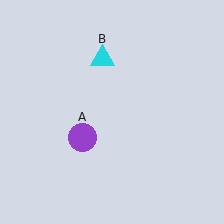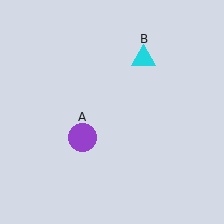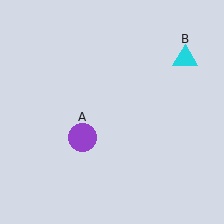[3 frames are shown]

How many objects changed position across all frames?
1 object changed position: cyan triangle (object B).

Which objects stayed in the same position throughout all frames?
Purple circle (object A) remained stationary.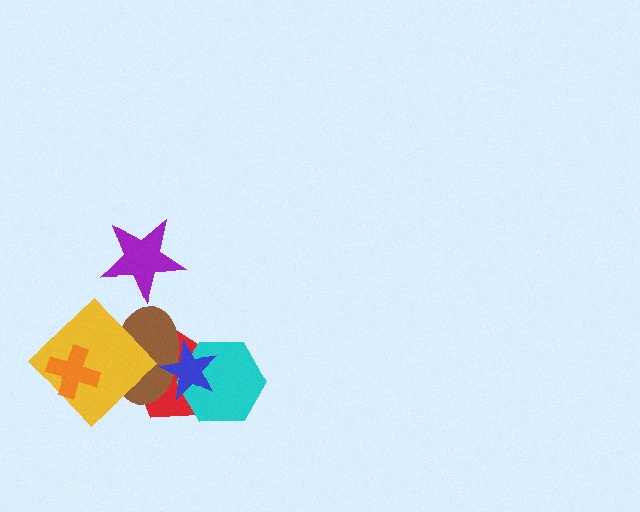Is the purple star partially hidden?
No, no other shape covers it.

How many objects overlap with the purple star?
0 objects overlap with the purple star.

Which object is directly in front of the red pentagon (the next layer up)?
The brown ellipse is directly in front of the red pentagon.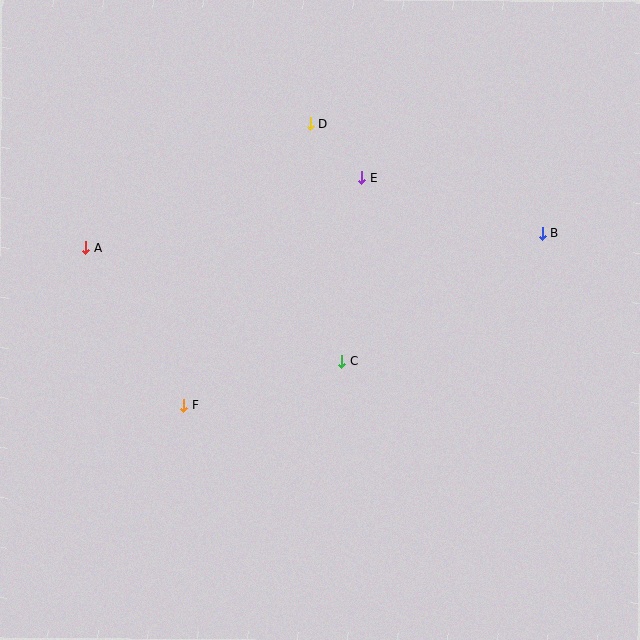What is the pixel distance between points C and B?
The distance between C and B is 238 pixels.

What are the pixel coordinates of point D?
Point D is at (310, 124).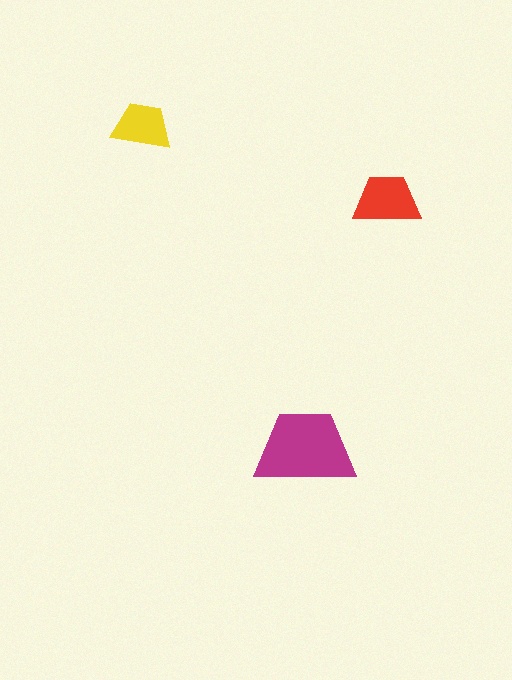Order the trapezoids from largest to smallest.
the magenta one, the red one, the yellow one.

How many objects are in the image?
There are 3 objects in the image.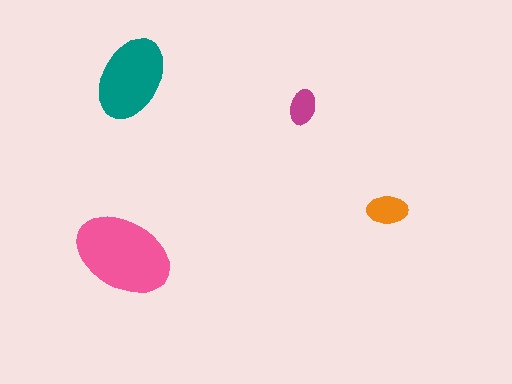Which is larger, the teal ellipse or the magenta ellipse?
The teal one.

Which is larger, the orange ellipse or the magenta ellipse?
The orange one.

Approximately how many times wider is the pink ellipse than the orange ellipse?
About 2.5 times wider.